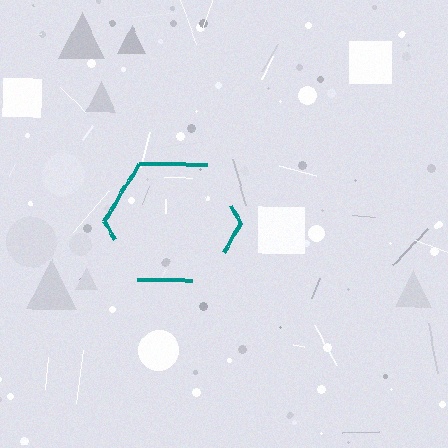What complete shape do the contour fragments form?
The contour fragments form a hexagon.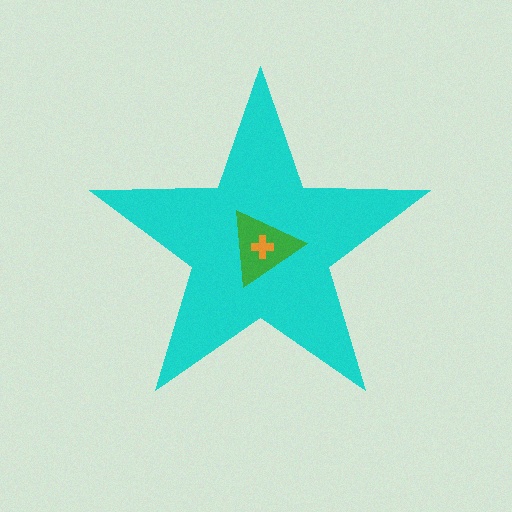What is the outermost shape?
The cyan star.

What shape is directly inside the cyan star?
The green triangle.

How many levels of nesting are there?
3.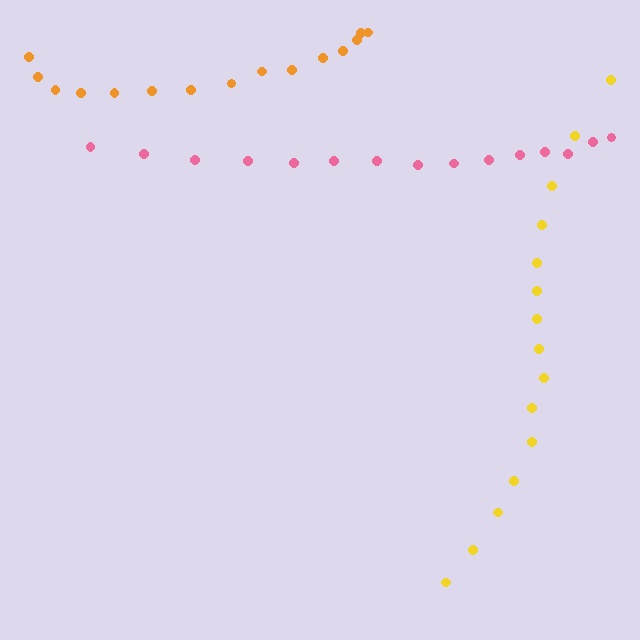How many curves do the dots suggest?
There are 3 distinct paths.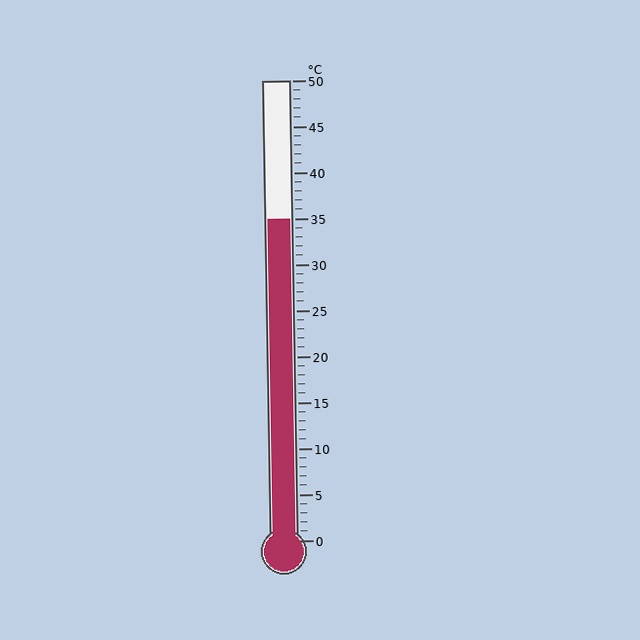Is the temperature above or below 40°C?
The temperature is below 40°C.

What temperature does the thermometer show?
The thermometer shows approximately 35°C.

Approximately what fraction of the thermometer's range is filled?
The thermometer is filled to approximately 70% of its range.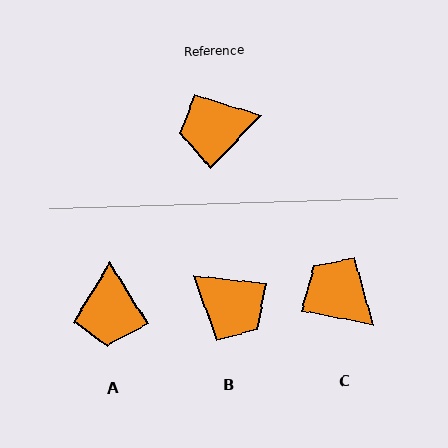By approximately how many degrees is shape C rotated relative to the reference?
Approximately 57 degrees clockwise.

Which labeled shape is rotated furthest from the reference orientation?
B, about 128 degrees away.